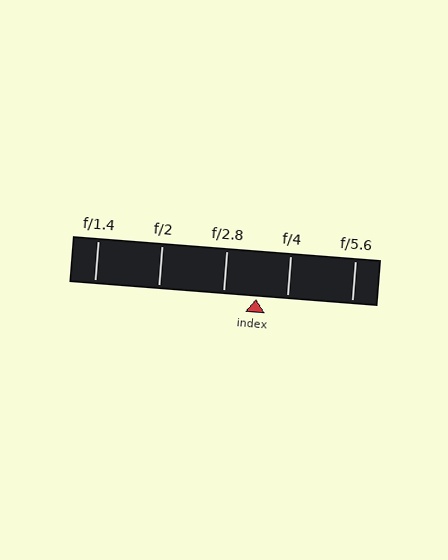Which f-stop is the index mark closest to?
The index mark is closest to f/4.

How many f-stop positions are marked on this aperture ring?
There are 5 f-stop positions marked.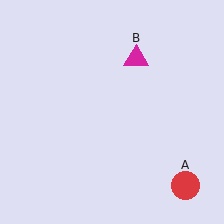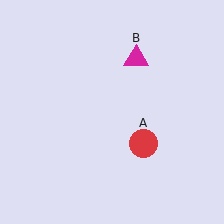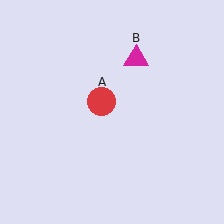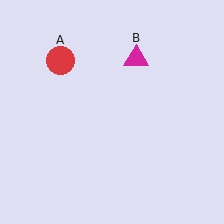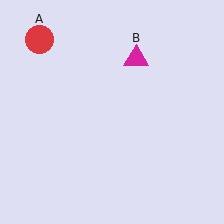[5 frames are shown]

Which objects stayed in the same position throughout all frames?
Magenta triangle (object B) remained stationary.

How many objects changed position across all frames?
1 object changed position: red circle (object A).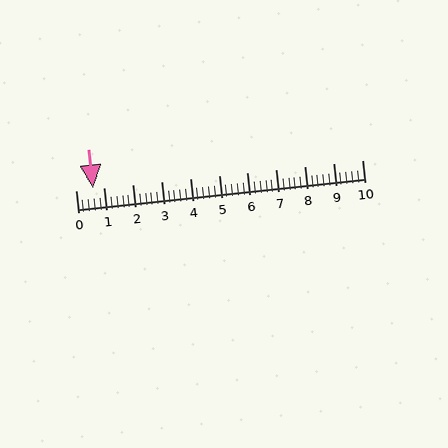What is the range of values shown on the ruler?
The ruler shows values from 0 to 10.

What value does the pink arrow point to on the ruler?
The pink arrow points to approximately 0.6.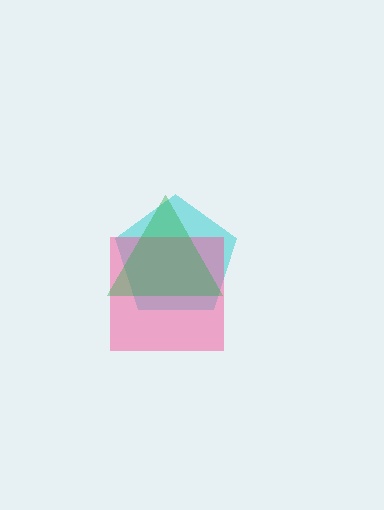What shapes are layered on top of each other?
The layered shapes are: a cyan pentagon, a pink square, a green triangle.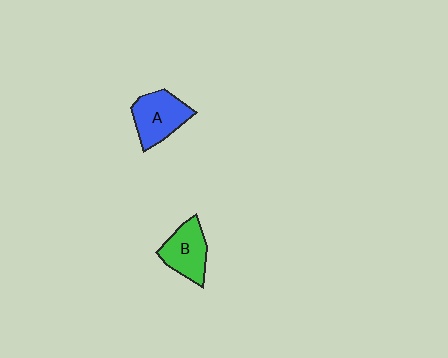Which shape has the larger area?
Shape A (blue).